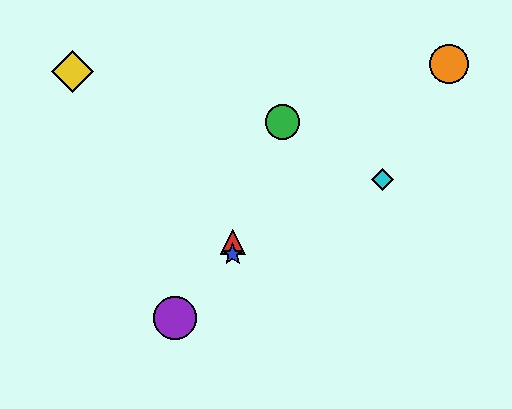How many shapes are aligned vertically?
2 shapes (the red triangle, the blue star) are aligned vertically.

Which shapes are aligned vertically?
The red triangle, the blue star are aligned vertically.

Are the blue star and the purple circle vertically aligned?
No, the blue star is at x≈233 and the purple circle is at x≈175.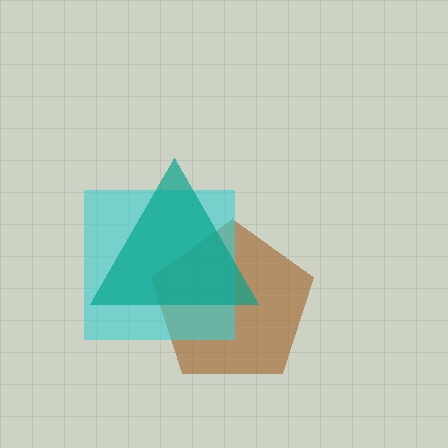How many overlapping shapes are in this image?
There are 3 overlapping shapes in the image.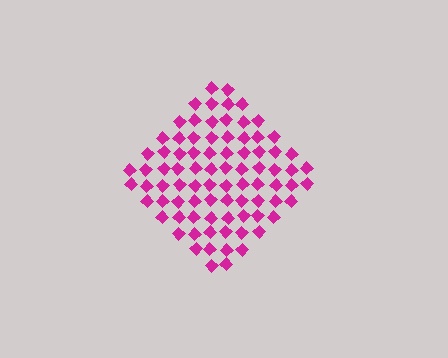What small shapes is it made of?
It is made of small diamonds.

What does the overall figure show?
The overall figure shows a diamond.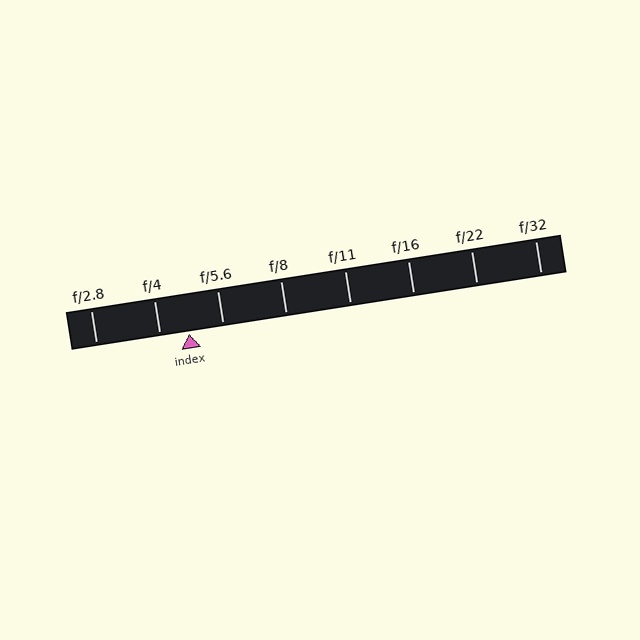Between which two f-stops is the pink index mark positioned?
The index mark is between f/4 and f/5.6.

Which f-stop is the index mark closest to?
The index mark is closest to f/4.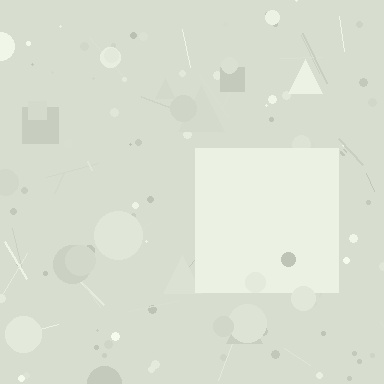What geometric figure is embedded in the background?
A square is embedded in the background.